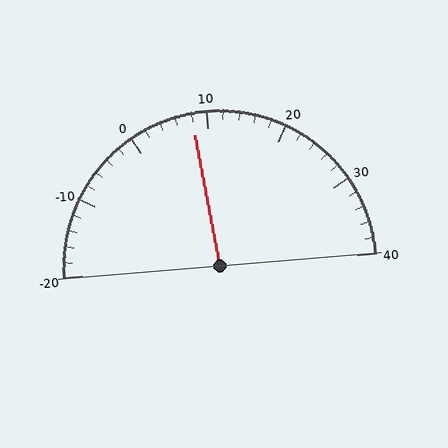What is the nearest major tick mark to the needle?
The nearest major tick mark is 10.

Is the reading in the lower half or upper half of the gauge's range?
The reading is in the lower half of the range (-20 to 40).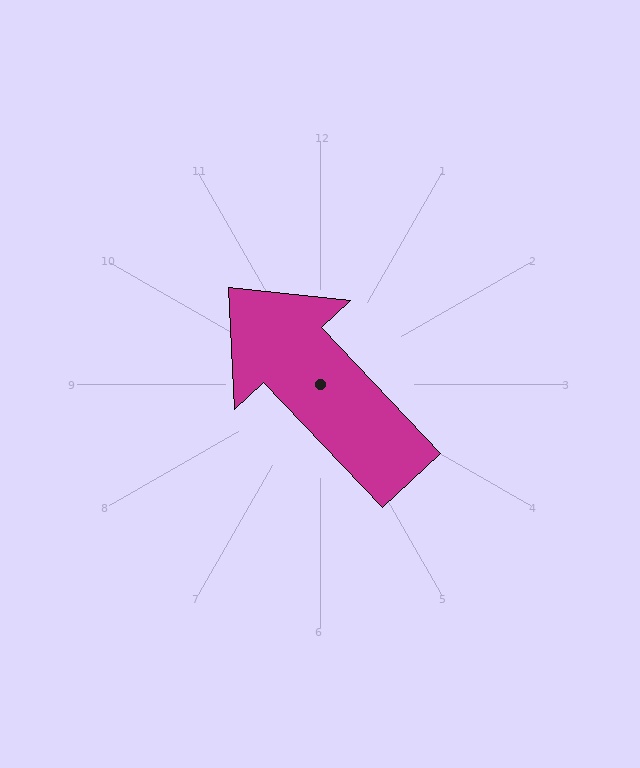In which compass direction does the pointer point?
Northwest.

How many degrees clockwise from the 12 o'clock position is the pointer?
Approximately 317 degrees.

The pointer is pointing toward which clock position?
Roughly 11 o'clock.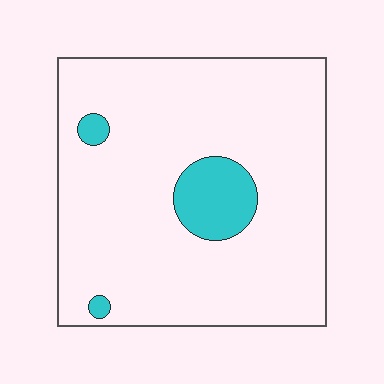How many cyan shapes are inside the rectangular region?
3.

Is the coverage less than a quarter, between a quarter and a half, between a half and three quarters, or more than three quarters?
Less than a quarter.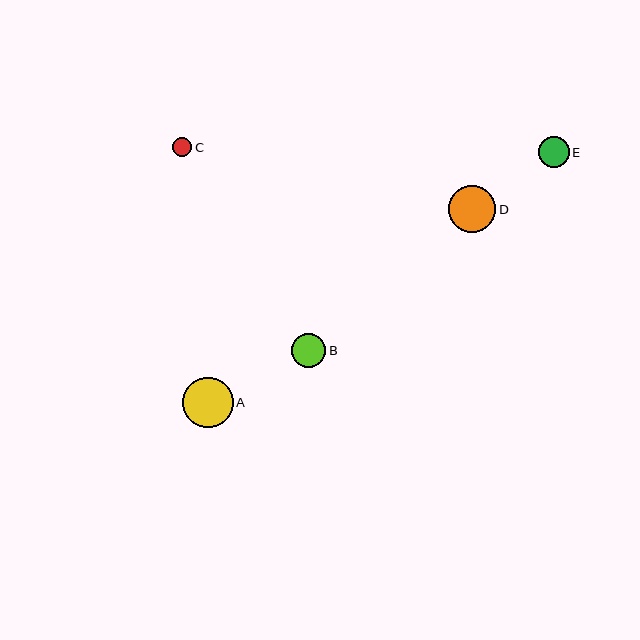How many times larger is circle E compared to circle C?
Circle E is approximately 1.7 times the size of circle C.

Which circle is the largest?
Circle A is the largest with a size of approximately 50 pixels.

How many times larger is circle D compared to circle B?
Circle D is approximately 1.4 times the size of circle B.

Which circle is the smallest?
Circle C is the smallest with a size of approximately 19 pixels.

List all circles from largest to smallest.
From largest to smallest: A, D, B, E, C.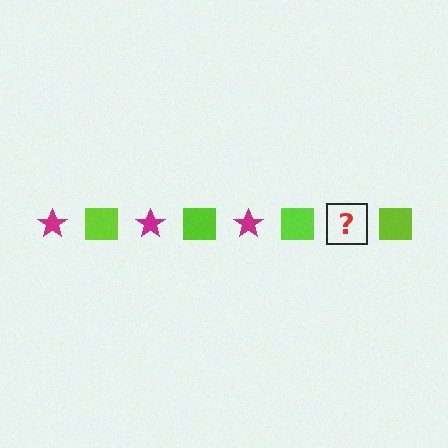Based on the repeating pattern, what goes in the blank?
The blank should be a magenta star.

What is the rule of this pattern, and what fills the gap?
The rule is that the pattern alternates between magenta star and lime square. The gap should be filled with a magenta star.